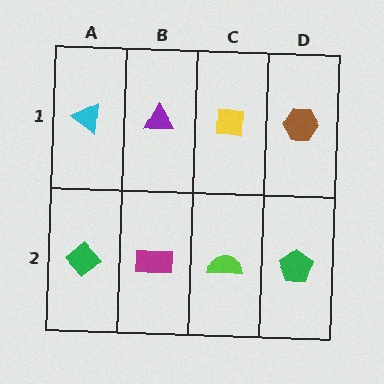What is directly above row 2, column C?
A yellow square.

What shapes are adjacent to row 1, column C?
A lime semicircle (row 2, column C), a purple triangle (row 1, column B), a brown hexagon (row 1, column D).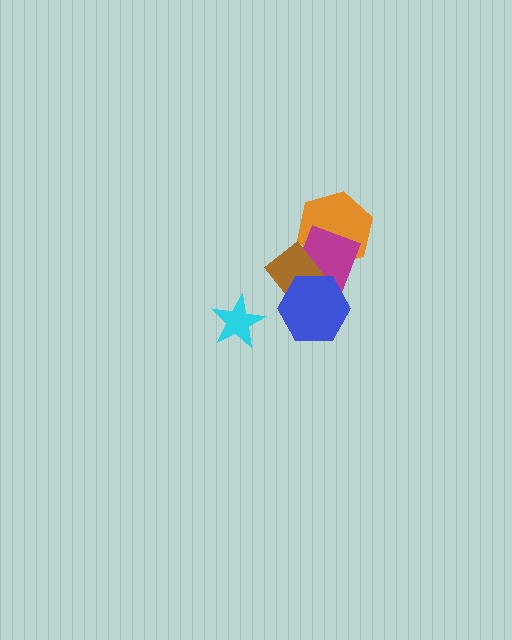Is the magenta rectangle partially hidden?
Yes, it is partially covered by another shape.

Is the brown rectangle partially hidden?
Yes, it is partially covered by another shape.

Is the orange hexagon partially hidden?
Yes, it is partially covered by another shape.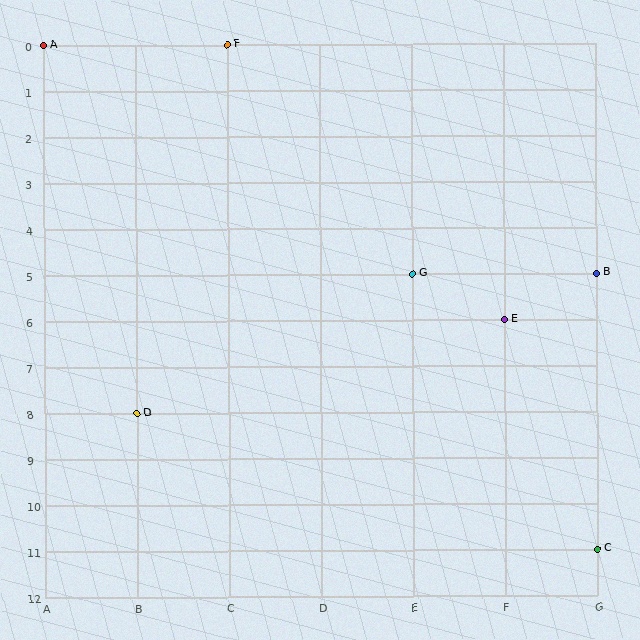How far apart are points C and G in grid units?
Points C and G are 2 columns and 6 rows apart (about 6.3 grid units diagonally).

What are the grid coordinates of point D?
Point D is at grid coordinates (B, 8).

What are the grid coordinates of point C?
Point C is at grid coordinates (G, 11).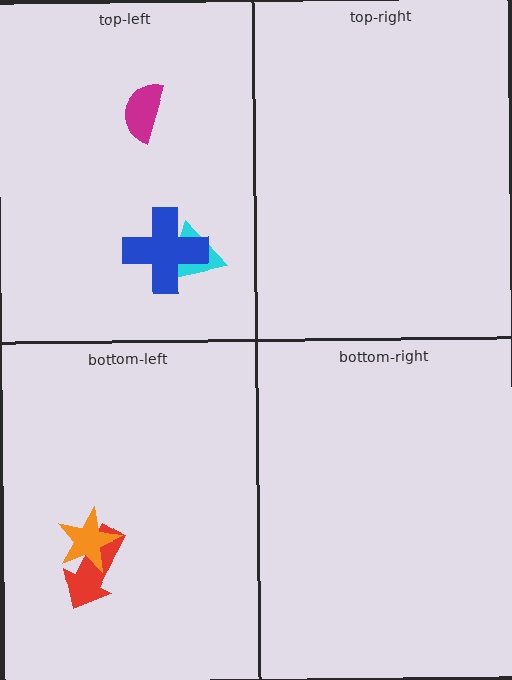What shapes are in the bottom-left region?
The red arrow, the orange star.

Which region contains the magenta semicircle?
The top-left region.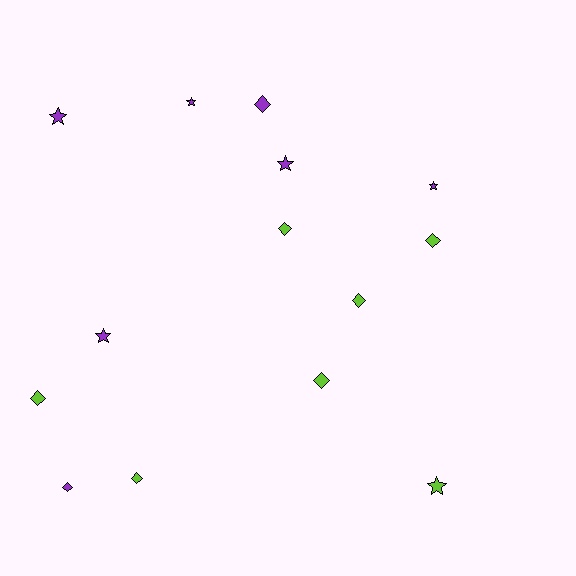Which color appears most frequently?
Purple, with 7 objects.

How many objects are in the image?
There are 14 objects.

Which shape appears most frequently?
Diamond, with 8 objects.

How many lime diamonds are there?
There are 6 lime diamonds.